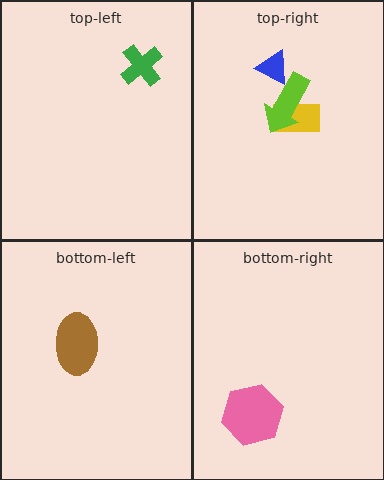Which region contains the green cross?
The top-left region.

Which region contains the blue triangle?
The top-right region.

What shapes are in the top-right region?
The yellow rectangle, the blue triangle, the lime arrow.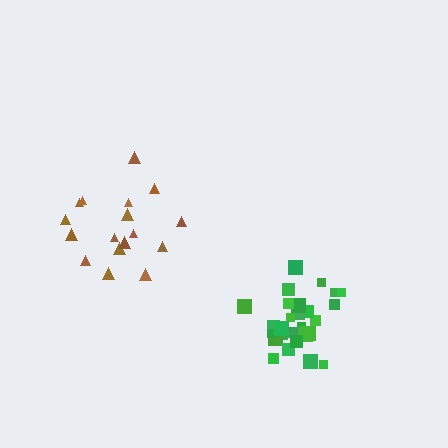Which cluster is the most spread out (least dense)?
Brown.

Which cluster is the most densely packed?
Green.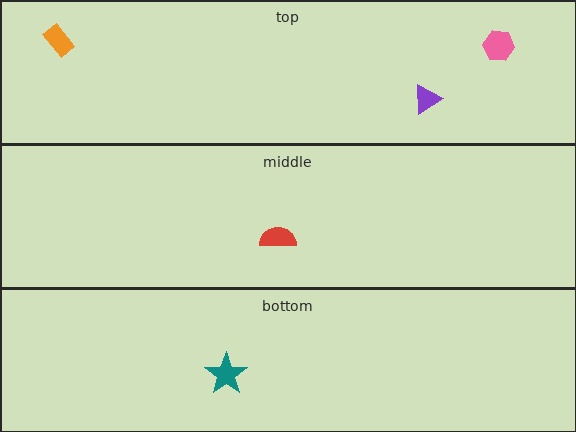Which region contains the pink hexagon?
The top region.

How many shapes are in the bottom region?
1.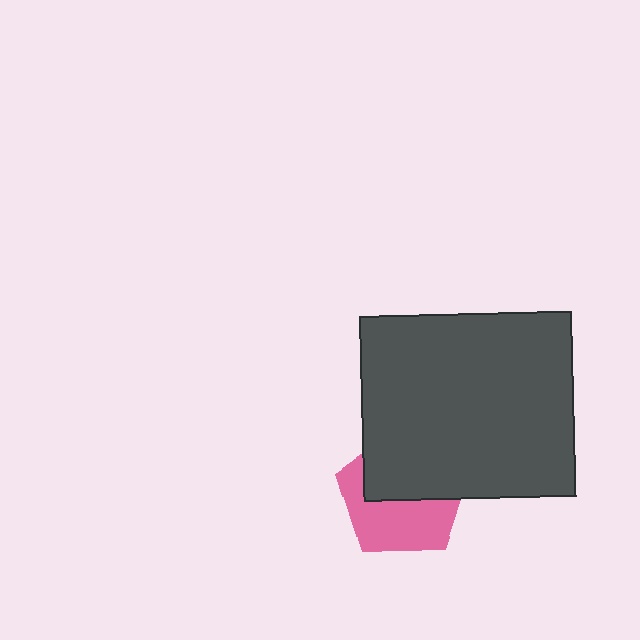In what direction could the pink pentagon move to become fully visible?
The pink pentagon could move down. That would shift it out from behind the dark gray rectangle entirely.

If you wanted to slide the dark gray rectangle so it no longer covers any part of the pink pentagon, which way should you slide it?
Slide it up — that is the most direct way to separate the two shapes.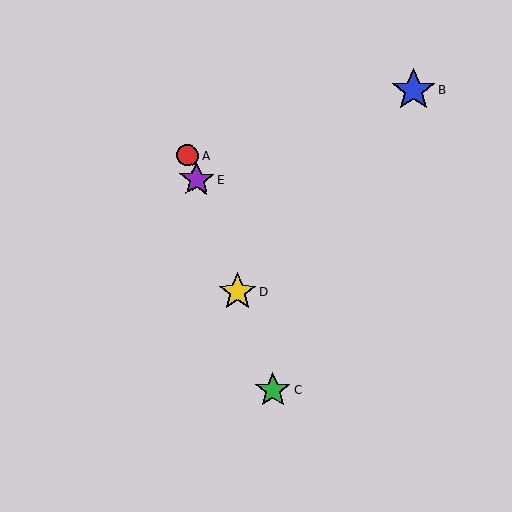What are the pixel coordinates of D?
Object D is at (237, 292).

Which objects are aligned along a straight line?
Objects A, C, D, E are aligned along a straight line.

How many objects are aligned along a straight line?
4 objects (A, C, D, E) are aligned along a straight line.